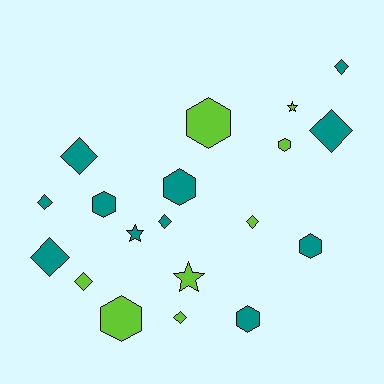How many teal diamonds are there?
There are 6 teal diamonds.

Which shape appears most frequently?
Diamond, with 9 objects.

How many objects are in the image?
There are 19 objects.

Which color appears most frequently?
Teal, with 11 objects.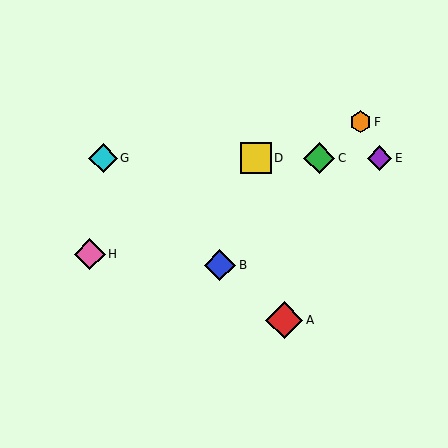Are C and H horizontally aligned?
No, C is at y≈158 and H is at y≈254.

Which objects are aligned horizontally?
Objects C, D, E, G are aligned horizontally.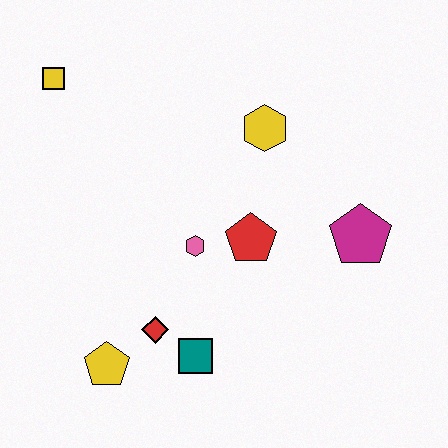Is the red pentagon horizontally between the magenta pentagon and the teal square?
Yes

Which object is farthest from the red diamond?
The yellow square is farthest from the red diamond.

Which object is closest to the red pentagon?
The pink hexagon is closest to the red pentagon.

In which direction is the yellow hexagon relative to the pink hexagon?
The yellow hexagon is above the pink hexagon.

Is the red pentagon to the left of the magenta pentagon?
Yes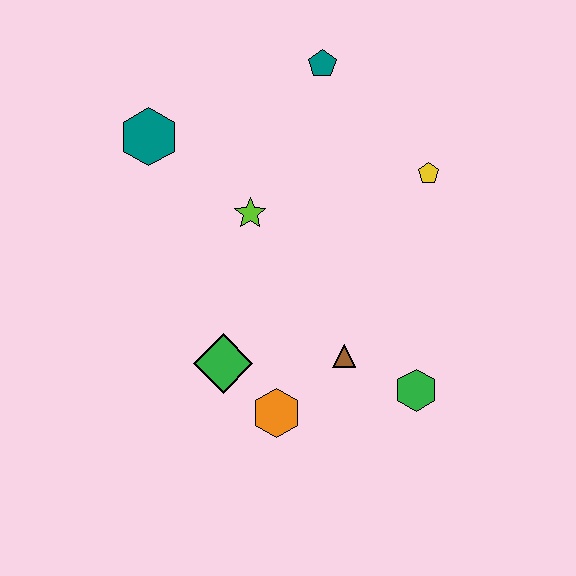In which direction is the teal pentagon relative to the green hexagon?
The teal pentagon is above the green hexagon.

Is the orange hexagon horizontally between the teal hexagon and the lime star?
No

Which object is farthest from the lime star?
The green hexagon is farthest from the lime star.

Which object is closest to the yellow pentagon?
The teal pentagon is closest to the yellow pentagon.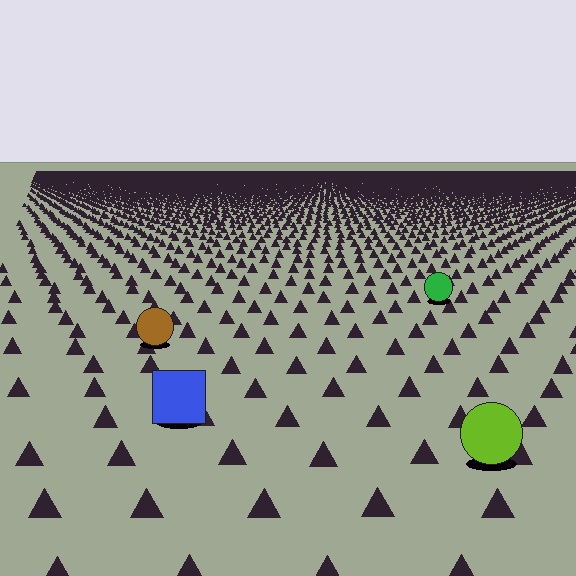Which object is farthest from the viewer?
The green circle is farthest from the viewer. It appears smaller and the ground texture around it is denser.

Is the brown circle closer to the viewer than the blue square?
No. The blue square is closer — you can tell from the texture gradient: the ground texture is coarser near it.